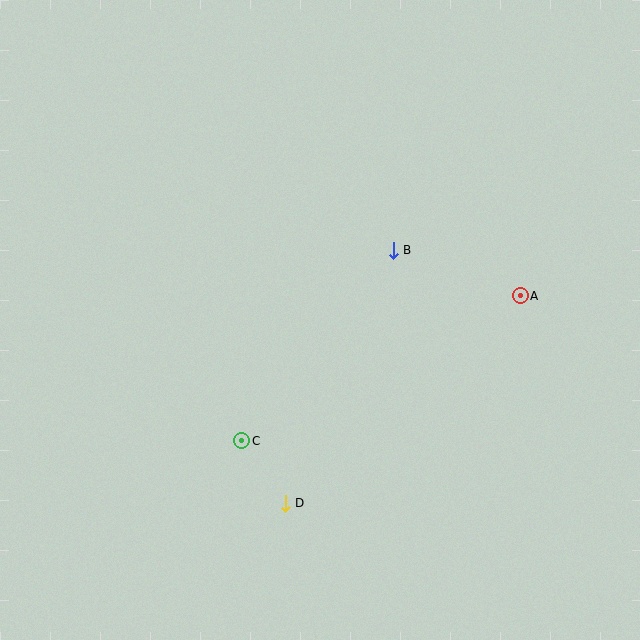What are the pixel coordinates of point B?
Point B is at (393, 250).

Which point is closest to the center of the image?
Point B at (393, 250) is closest to the center.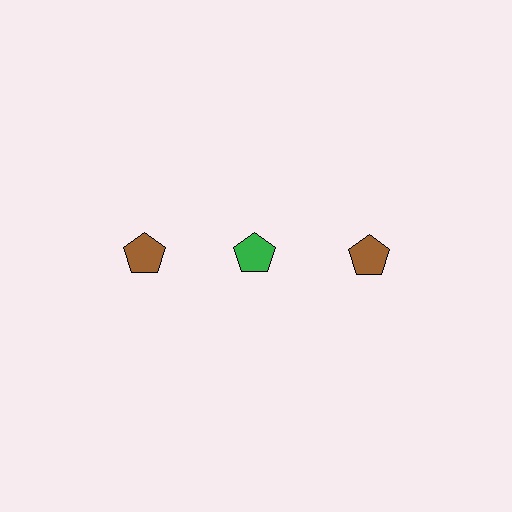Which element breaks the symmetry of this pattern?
The green pentagon in the top row, second from left column breaks the symmetry. All other shapes are brown pentagons.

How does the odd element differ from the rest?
It has a different color: green instead of brown.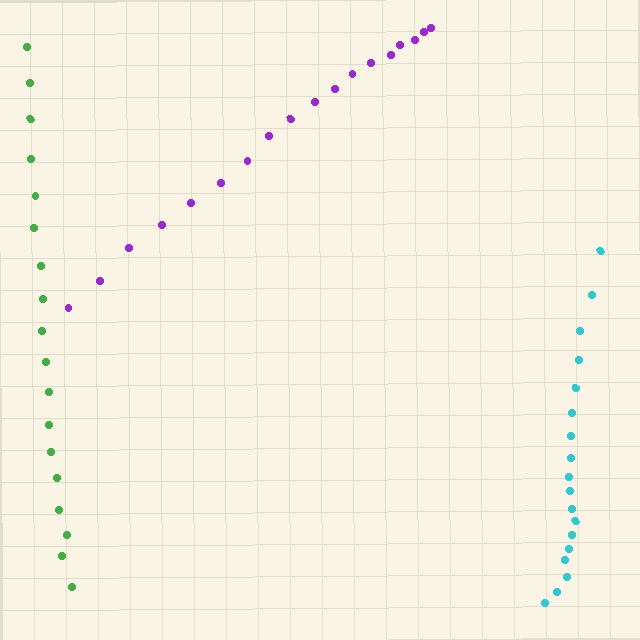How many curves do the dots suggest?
There are 3 distinct paths.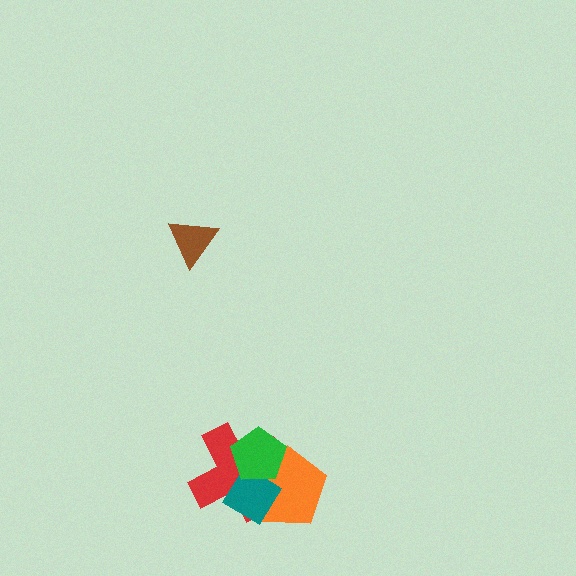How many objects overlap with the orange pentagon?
3 objects overlap with the orange pentagon.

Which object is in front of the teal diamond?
The green pentagon is in front of the teal diamond.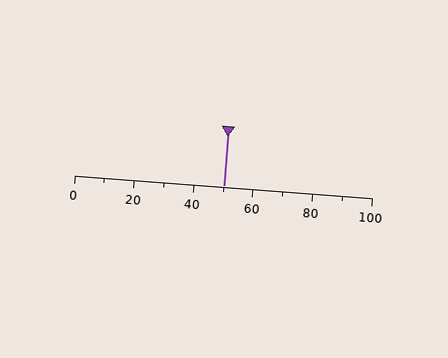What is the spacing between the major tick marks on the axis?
The major ticks are spaced 20 apart.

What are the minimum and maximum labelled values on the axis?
The axis runs from 0 to 100.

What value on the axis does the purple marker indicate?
The marker indicates approximately 50.